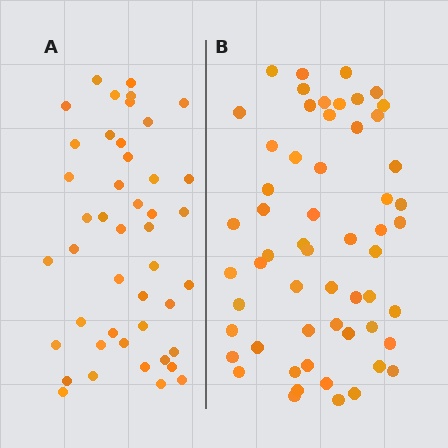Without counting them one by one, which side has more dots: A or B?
Region B (the right region) has more dots.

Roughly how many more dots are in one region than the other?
Region B has roughly 12 or so more dots than region A.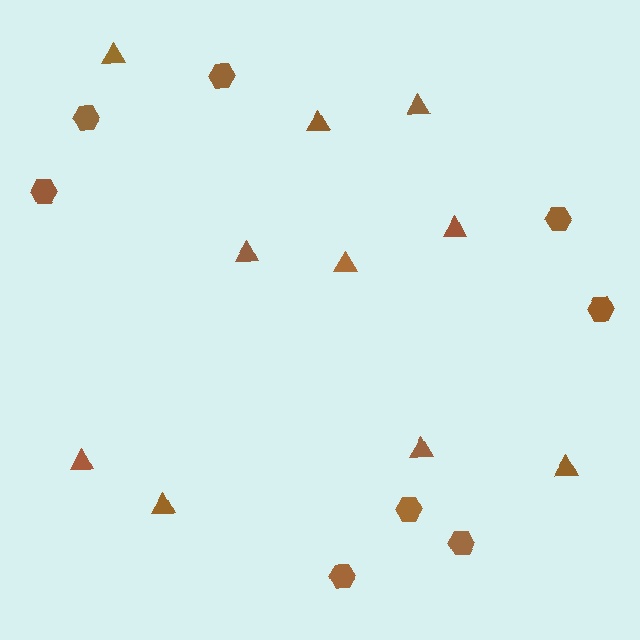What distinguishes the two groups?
There are 2 groups: one group of hexagons (8) and one group of triangles (10).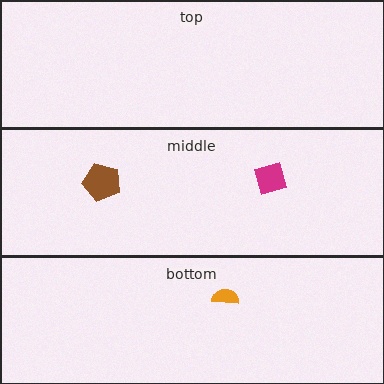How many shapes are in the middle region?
2.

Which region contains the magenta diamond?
The middle region.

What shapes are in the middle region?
The brown pentagon, the magenta diamond.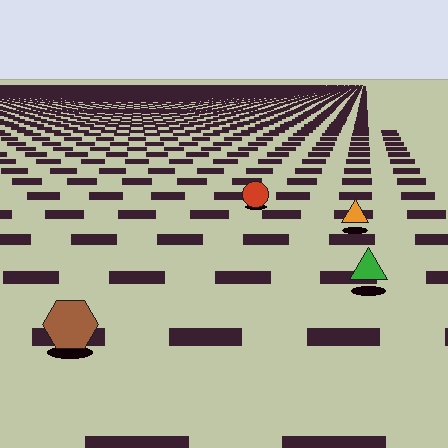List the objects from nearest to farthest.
From nearest to farthest: the brown hexagon, the green triangle, the orange triangle, the red circle.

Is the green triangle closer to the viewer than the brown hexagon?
No. The brown hexagon is closer — you can tell from the texture gradient: the ground texture is coarser near it.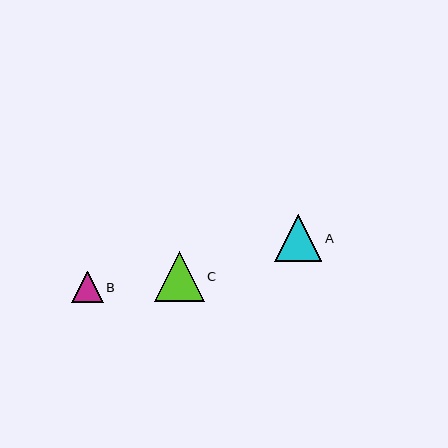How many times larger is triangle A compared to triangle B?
Triangle A is approximately 1.5 times the size of triangle B.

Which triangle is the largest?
Triangle C is the largest with a size of approximately 50 pixels.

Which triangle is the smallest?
Triangle B is the smallest with a size of approximately 31 pixels.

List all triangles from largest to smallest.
From largest to smallest: C, A, B.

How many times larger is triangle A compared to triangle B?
Triangle A is approximately 1.5 times the size of triangle B.